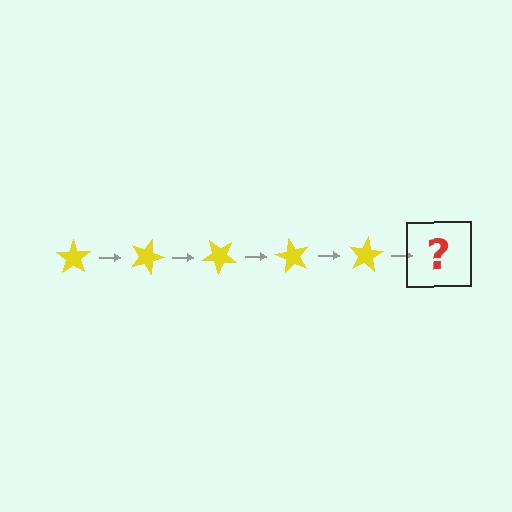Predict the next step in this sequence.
The next step is a yellow star rotated 100 degrees.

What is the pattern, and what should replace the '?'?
The pattern is that the star rotates 20 degrees each step. The '?' should be a yellow star rotated 100 degrees.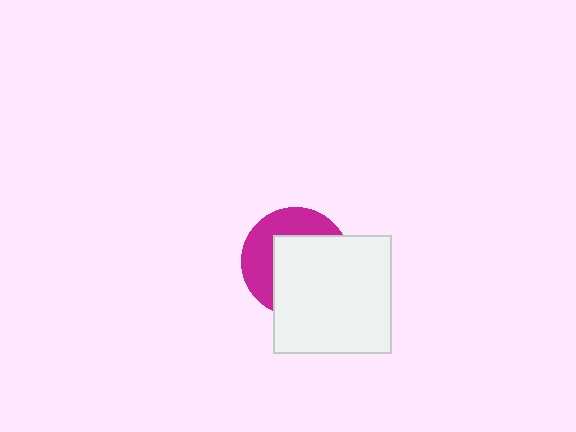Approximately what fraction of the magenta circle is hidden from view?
Roughly 58% of the magenta circle is hidden behind the white square.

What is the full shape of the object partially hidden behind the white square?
The partially hidden object is a magenta circle.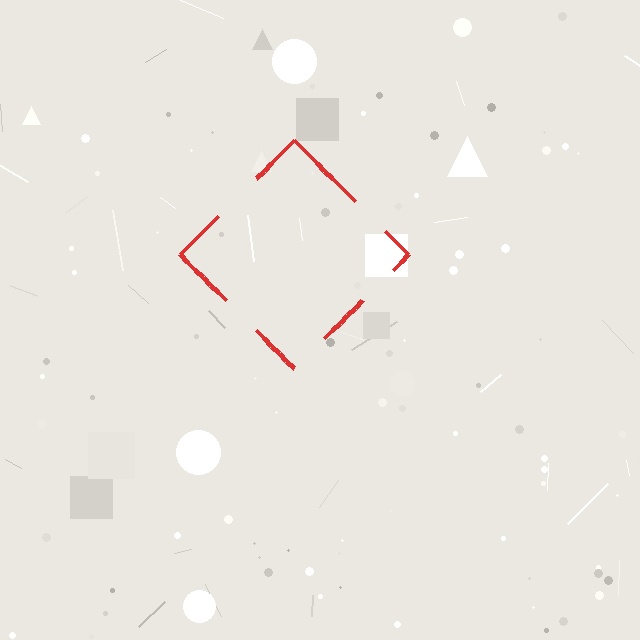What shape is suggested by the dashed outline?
The dashed outline suggests a diamond.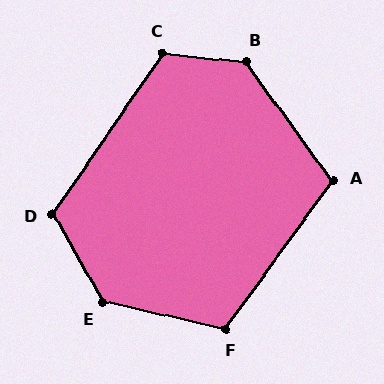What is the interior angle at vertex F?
Approximately 113 degrees (obtuse).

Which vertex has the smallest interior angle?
A, at approximately 108 degrees.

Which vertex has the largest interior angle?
E, at approximately 133 degrees.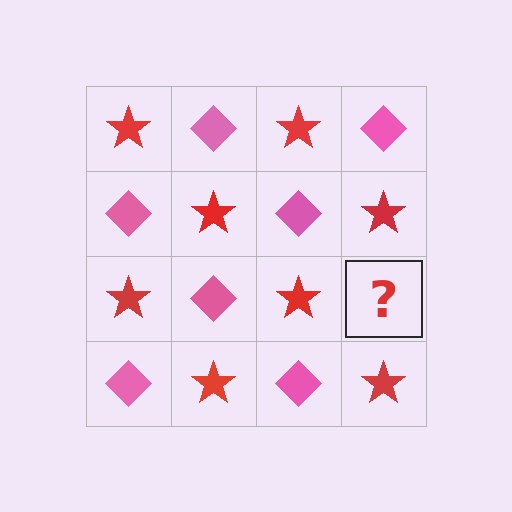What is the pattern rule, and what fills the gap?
The rule is that it alternates red star and pink diamond in a checkerboard pattern. The gap should be filled with a pink diamond.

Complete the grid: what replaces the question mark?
The question mark should be replaced with a pink diamond.